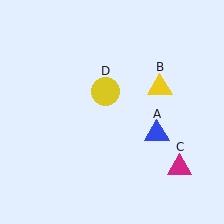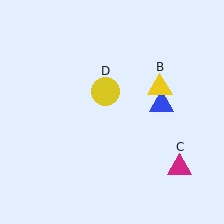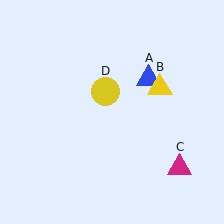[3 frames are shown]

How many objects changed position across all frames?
1 object changed position: blue triangle (object A).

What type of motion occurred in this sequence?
The blue triangle (object A) rotated counterclockwise around the center of the scene.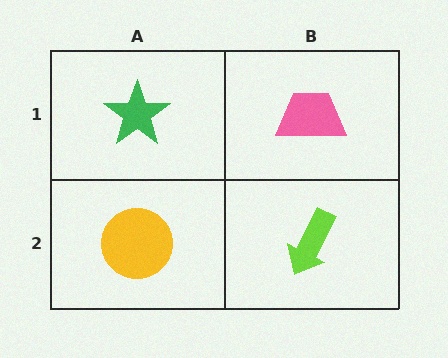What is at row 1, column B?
A pink trapezoid.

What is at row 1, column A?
A green star.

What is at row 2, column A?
A yellow circle.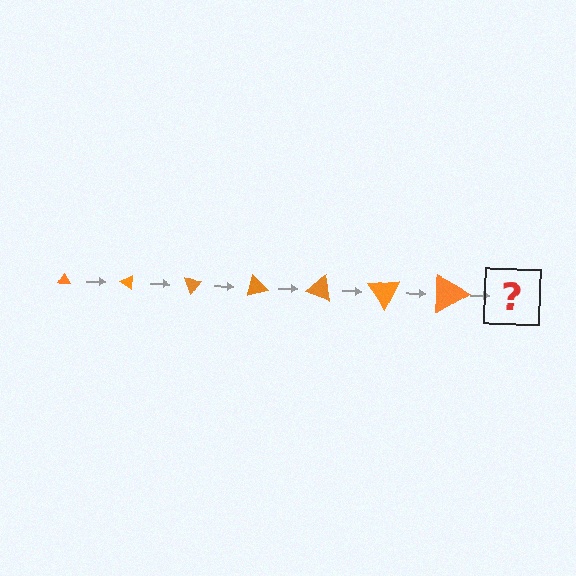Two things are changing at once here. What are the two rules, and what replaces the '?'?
The two rules are that the triangle grows larger each step and it rotates 35 degrees each step. The '?' should be a triangle, larger than the previous one and rotated 245 degrees from the start.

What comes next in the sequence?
The next element should be a triangle, larger than the previous one and rotated 245 degrees from the start.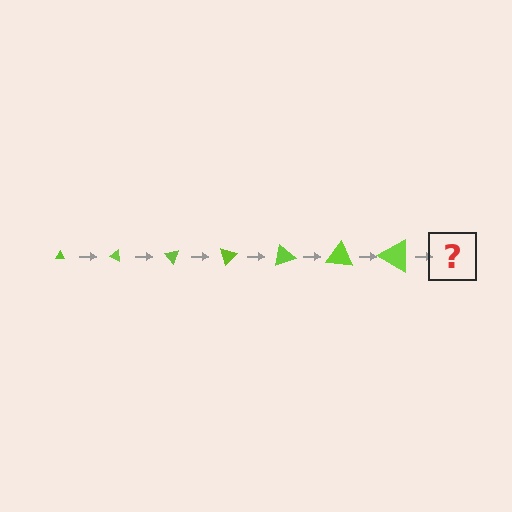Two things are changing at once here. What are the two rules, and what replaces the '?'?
The two rules are that the triangle grows larger each step and it rotates 25 degrees each step. The '?' should be a triangle, larger than the previous one and rotated 175 degrees from the start.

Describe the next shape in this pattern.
It should be a triangle, larger than the previous one and rotated 175 degrees from the start.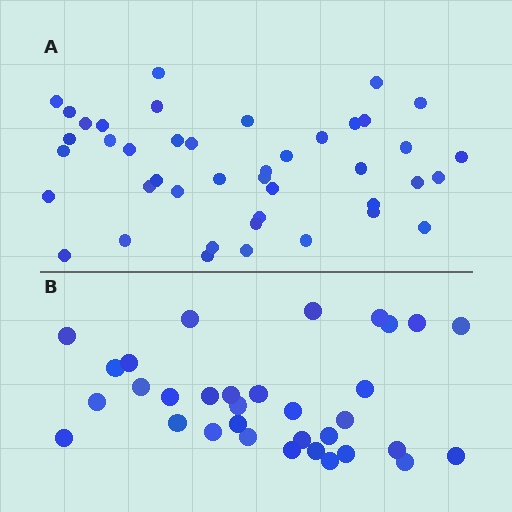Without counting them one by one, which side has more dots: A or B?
Region A (the top region) has more dots.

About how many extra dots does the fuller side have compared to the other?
Region A has roughly 10 or so more dots than region B.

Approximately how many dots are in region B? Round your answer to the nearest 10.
About 30 dots. (The exact count is 33, which rounds to 30.)